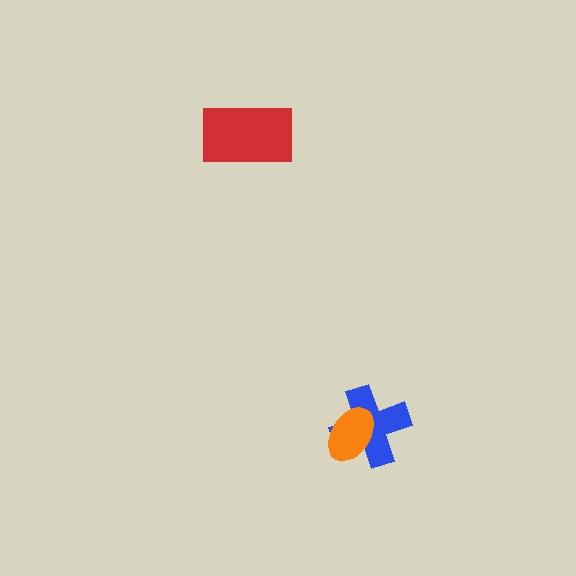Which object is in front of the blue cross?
The orange ellipse is in front of the blue cross.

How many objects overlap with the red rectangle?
0 objects overlap with the red rectangle.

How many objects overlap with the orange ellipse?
1 object overlaps with the orange ellipse.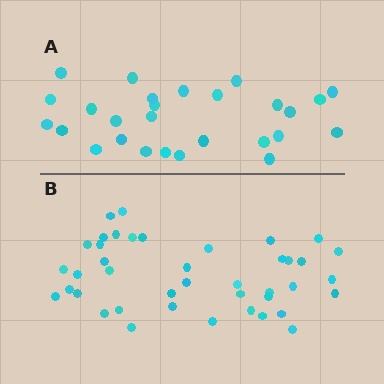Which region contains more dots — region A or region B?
Region B (the bottom region) has more dots.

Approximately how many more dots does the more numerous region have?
Region B has approximately 15 more dots than region A.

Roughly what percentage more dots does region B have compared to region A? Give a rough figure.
About 50% more.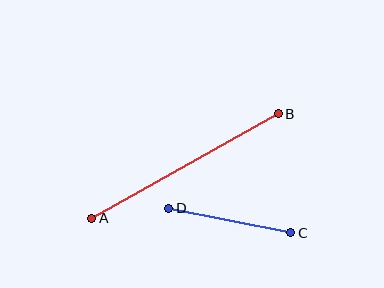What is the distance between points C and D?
The distance is approximately 124 pixels.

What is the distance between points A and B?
The distance is approximately 214 pixels.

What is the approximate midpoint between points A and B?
The midpoint is at approximately (185, 166) pixels.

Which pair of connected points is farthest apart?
Points A and B are farthest apart.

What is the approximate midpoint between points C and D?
The midpoint is at approximately (230, 221) pixels.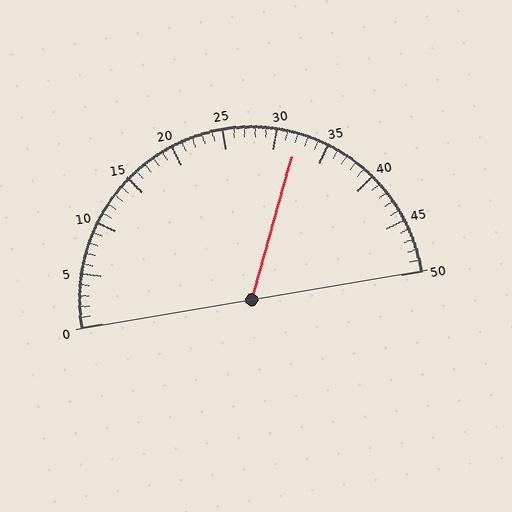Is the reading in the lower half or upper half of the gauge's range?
The reading is in the upper half of the range (0 to 50).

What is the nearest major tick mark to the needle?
The nearest major tick mark is 30.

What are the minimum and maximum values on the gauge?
The gauge ranges from 0 to 50.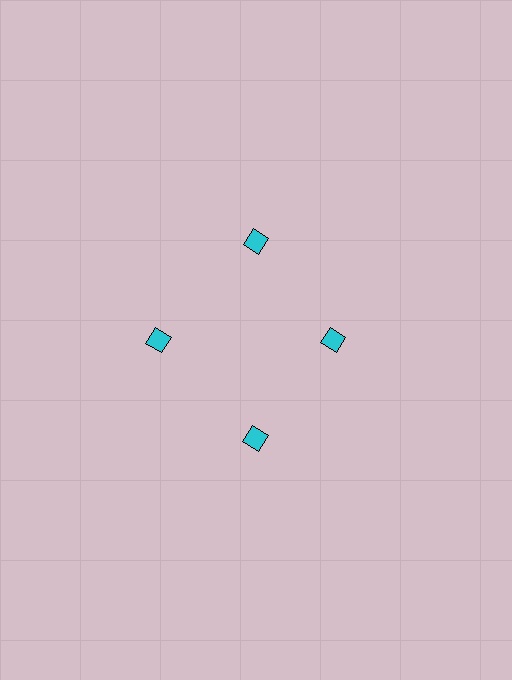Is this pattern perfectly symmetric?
No. The 4 cyan diamonds are arranged in a ring, but one element near the 3 o'clock position is pulled inward toward the center, breaking the 4-fold rotational symmetry.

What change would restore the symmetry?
The symmetry would be restored by moving it outward, back onto the ring so that all 4 diamonds sit at equal angles and equal distance from the center.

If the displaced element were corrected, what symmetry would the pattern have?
It would have 4-fold rotational symmetry — the pattern would map onto itself every 90 degrees.